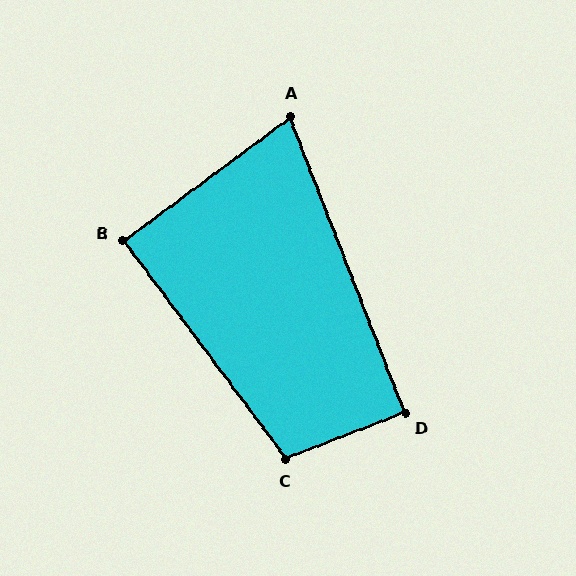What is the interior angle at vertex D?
Approximately 90 degrees (approximately right).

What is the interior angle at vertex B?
Approximately 90 degrees (approximately right).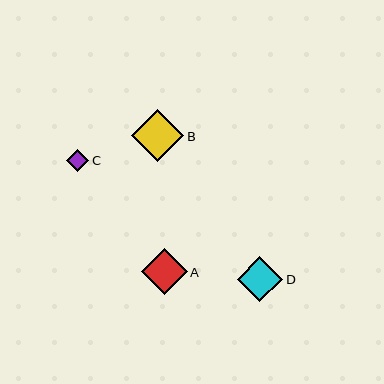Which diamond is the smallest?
Diamond C is the smallest with a size of approximately 23 pixels.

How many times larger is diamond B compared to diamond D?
Diamond B is approximately 1.1 times the size of diamond D.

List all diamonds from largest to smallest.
From largest to smallest: B, A, D, C.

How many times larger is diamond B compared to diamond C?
Diamond B is approximately 2.3 times the size of diamond C.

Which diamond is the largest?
Diamond B is the largest with a size of approximately 52 pixels.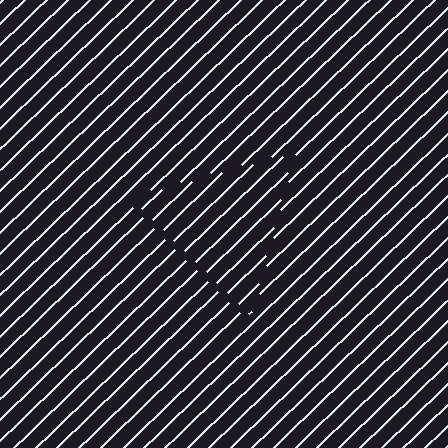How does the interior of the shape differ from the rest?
The interior of the shape contains the same grating, shifted by half a period — the contour is defined by the phase discontinuity where line-ends from the inner and outer gratings abut.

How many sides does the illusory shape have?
3 sides — the line-ends trace a triangle.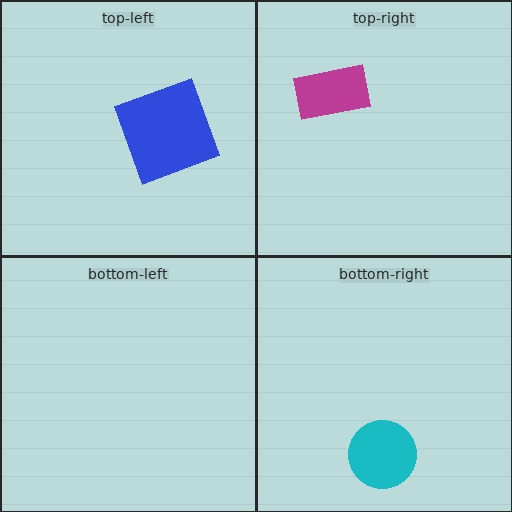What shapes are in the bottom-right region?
The cyan circle.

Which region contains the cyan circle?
The bottom-right region.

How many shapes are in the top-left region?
1.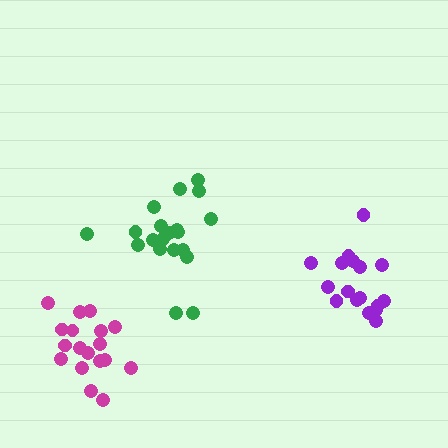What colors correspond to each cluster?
The clusters are colored: green, purple, magenta.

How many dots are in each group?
Group 1: 20 dots, Group 2: 17 dots, Group 3: 18 dots (55 total).